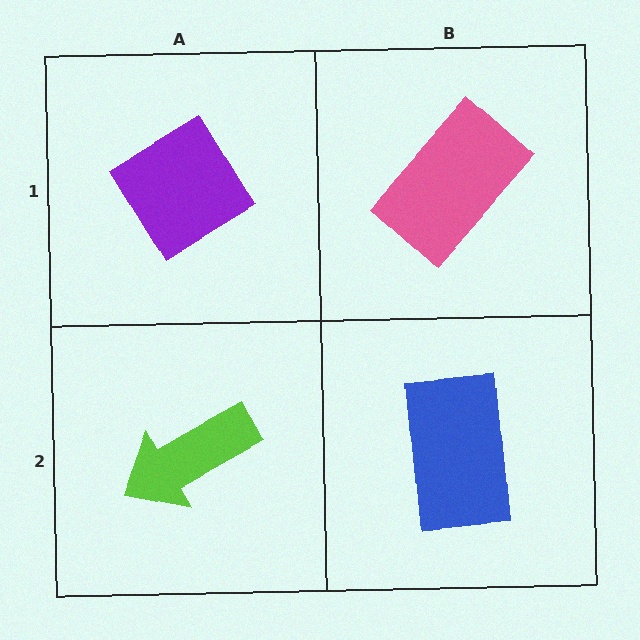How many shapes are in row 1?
2 shapes.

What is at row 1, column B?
A pink rectangle.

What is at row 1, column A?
A purple diamond.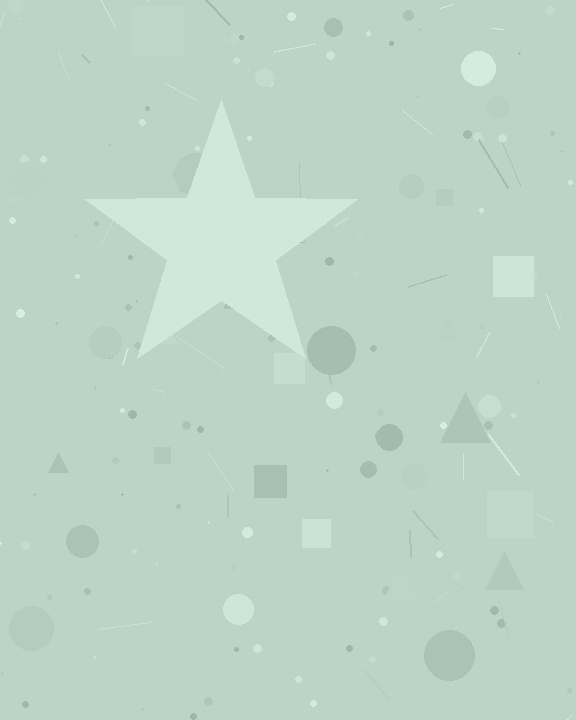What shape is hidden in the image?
A star is hidden in the image.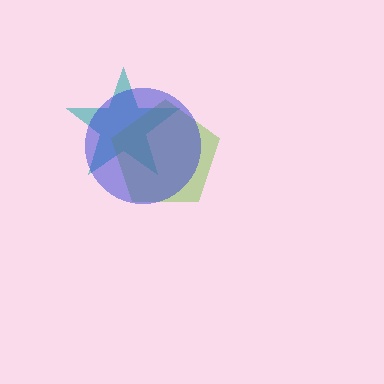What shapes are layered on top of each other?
The layered shapes are: a teal star, a lime pentagon, a blue circle.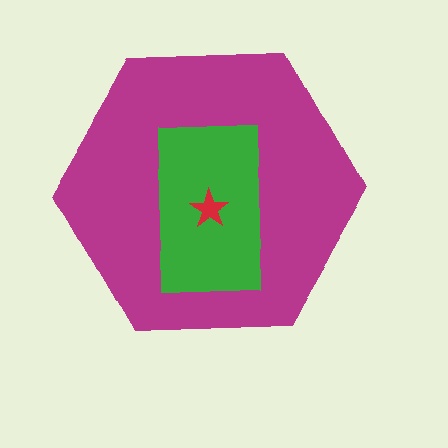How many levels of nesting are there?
3.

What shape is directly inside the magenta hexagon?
The green rectangle.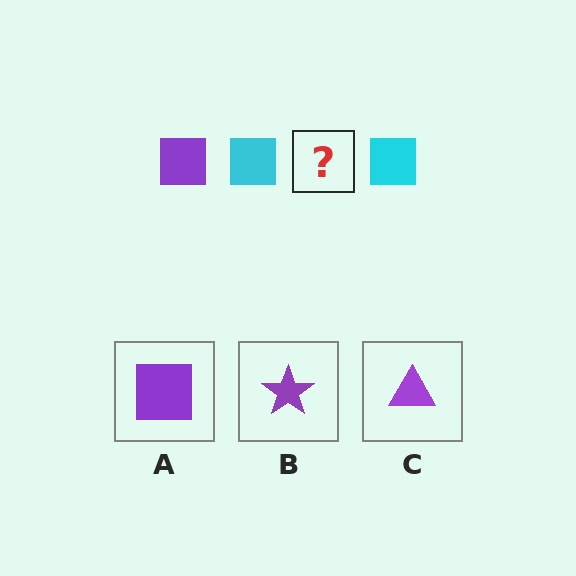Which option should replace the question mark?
Option A.